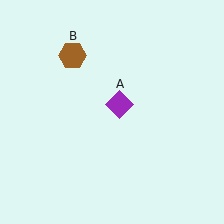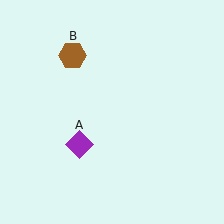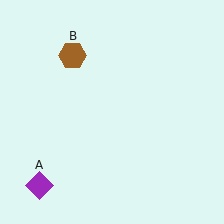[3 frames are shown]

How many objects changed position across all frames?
1 object changed position: purple diamond (object A).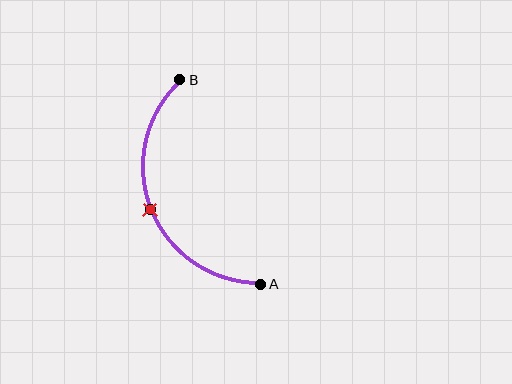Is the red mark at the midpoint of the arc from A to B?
Yes. The red mark lies on the arc at equal arc-length from both A and B — it is the arc midpoint.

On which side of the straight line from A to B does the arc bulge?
The arc bulges to the left of the straight line connecting A and B.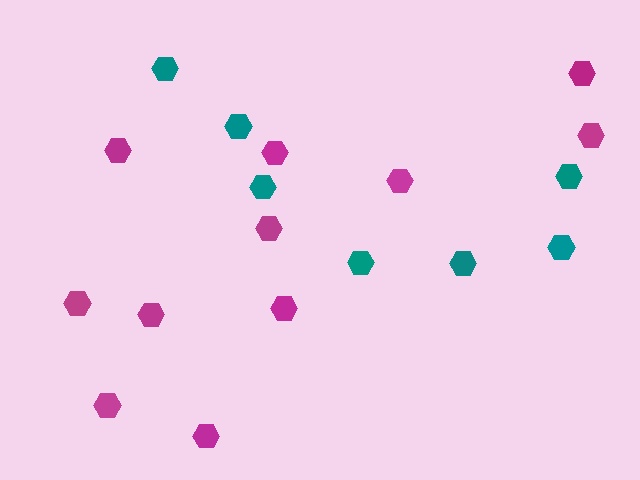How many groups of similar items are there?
There are 2 groups: one group of teal hexagons (7) and one group of magenta hexagons (11).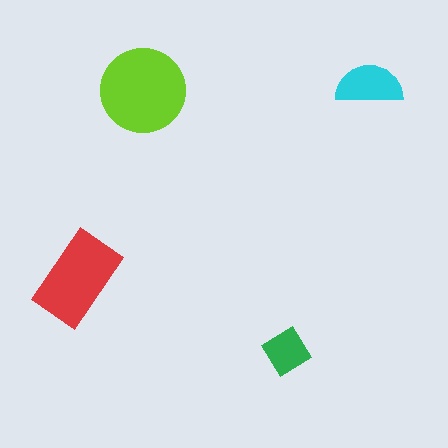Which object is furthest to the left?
The red rectangle is leftmost.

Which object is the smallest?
The green diamond.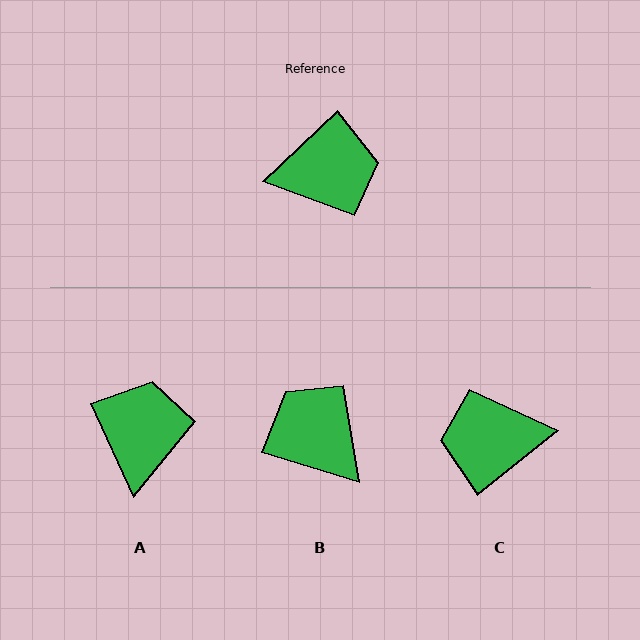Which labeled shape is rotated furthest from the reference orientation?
C, about 176 degrees away.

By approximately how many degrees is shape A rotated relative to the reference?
Approximately 72 degrees counter-clockwise.